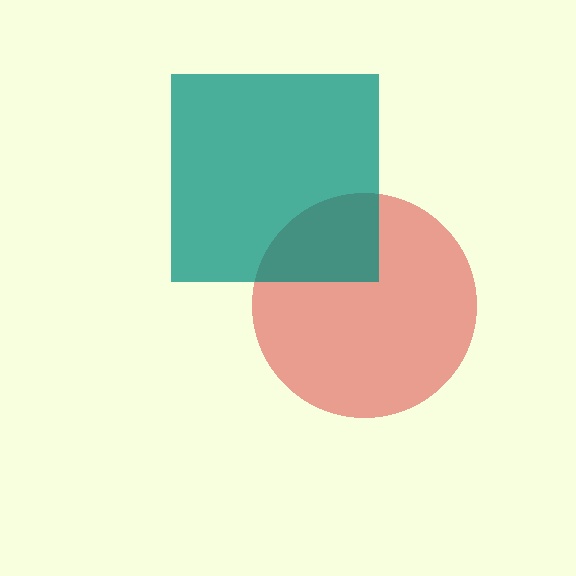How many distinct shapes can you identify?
There are 2 distinct shapes: a red circle, a teal square.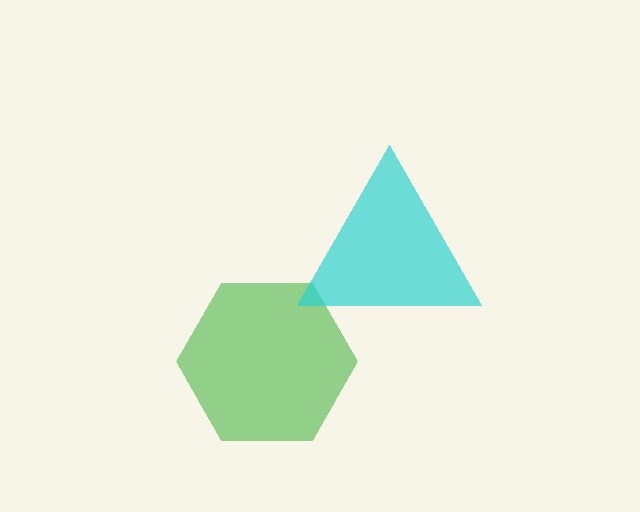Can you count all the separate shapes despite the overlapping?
Yes, there are 2 separate shapes.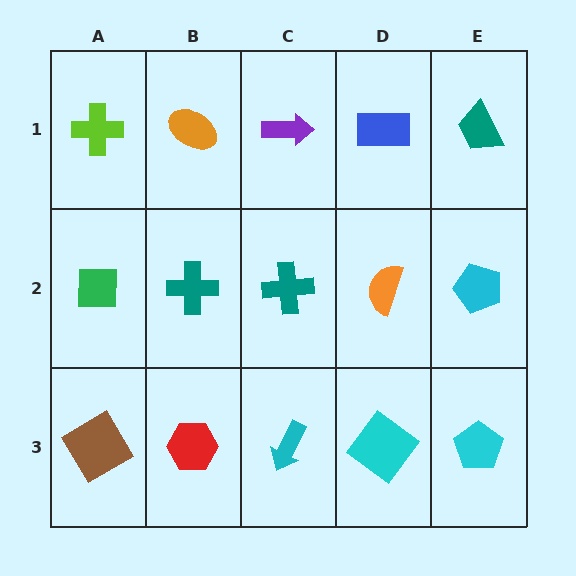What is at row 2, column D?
An orange semicircle.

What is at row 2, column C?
A teal cross.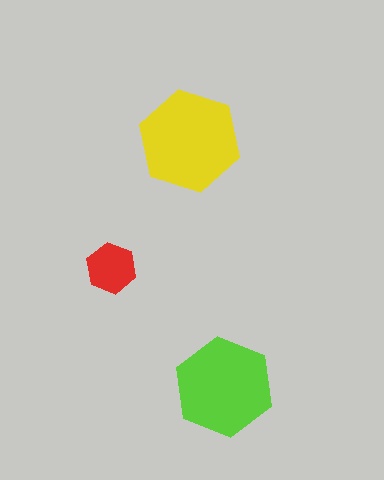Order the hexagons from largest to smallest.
the yellow one, the lime one, the red one.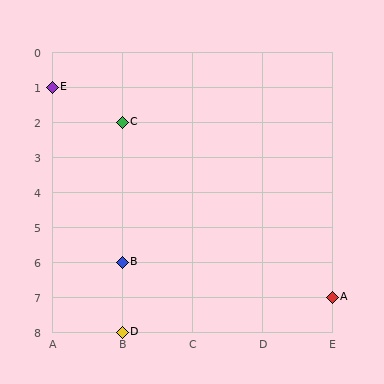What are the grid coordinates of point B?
Point B is at grid coordinates (B, 6).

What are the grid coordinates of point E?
Point E is at grid coordinates (A, 1).